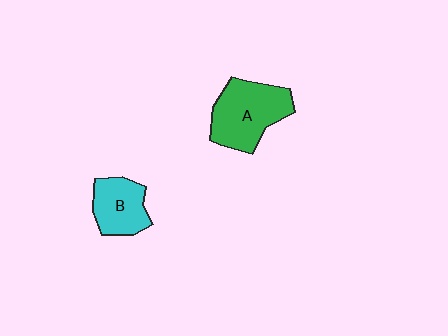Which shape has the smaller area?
Shape B (cyan).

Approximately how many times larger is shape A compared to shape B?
Approximately 1.5 times.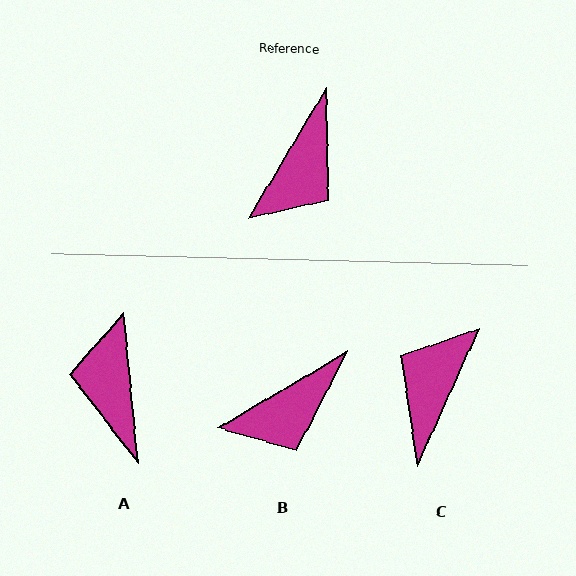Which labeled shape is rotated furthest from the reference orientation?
C, about 173 degrees away.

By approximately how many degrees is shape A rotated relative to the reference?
Approximately 144 degrees clockwise.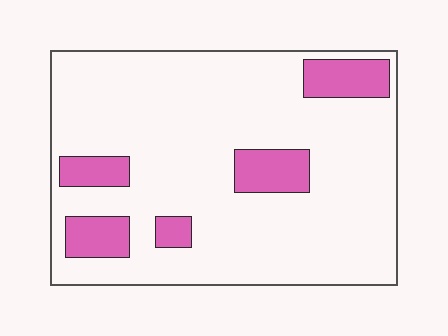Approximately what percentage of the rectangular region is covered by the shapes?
Approximately 15%.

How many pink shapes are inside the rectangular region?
5.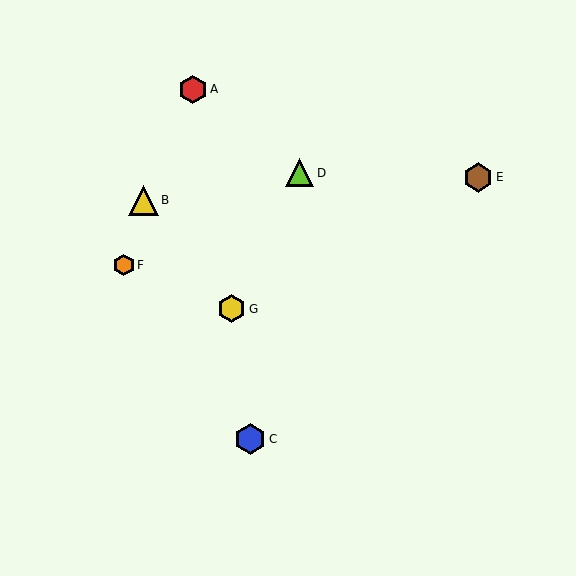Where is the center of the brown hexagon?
The center of the brown hexagon is at (478, 177).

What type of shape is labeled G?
Shape G is a yellow hexagon.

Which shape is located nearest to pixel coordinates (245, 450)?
The blue hexagon (labeled C) at (250, 439) is nearest to that location.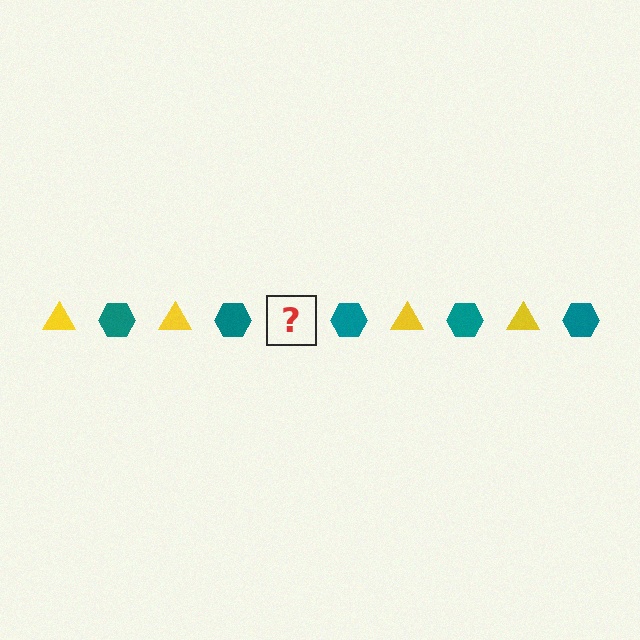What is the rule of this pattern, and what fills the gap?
The rule is that the pattern alternates between yellow triangle and teal hexagon. The gap should be filled with a yellow triangle.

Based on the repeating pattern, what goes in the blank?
The blank should be a yellow triangle.